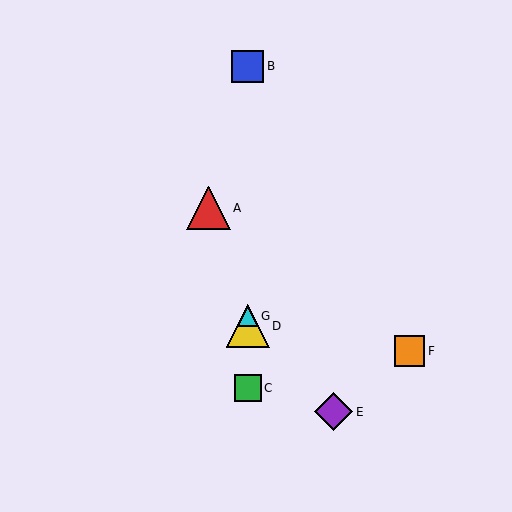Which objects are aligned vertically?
Objects B, C, D, G are aligned vertically.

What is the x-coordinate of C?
Object C is at x≈248.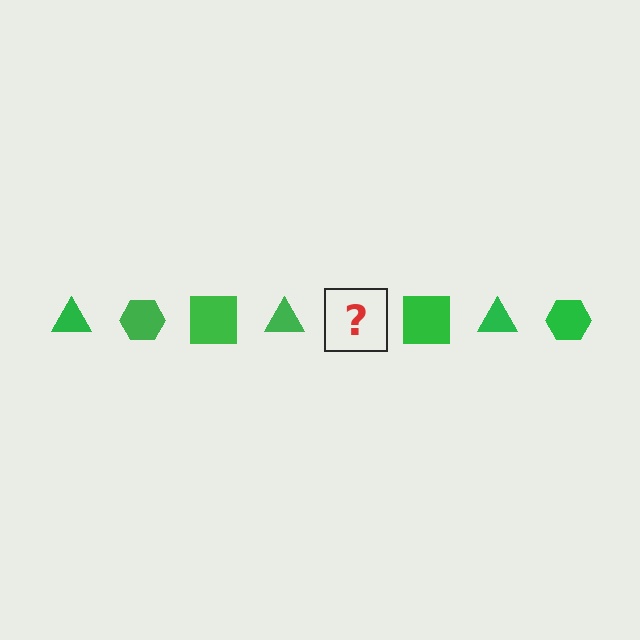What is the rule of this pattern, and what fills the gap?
The rule is that the pattern cycles through triangle, hexagon, square shapes in green. The gap should be filled with a green hexagon.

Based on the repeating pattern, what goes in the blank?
The blank should be a green hexagon.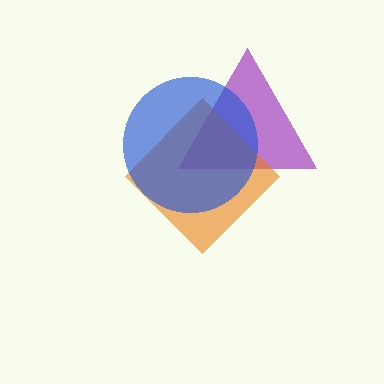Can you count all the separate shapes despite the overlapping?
Yes, there are 3 separate shapes.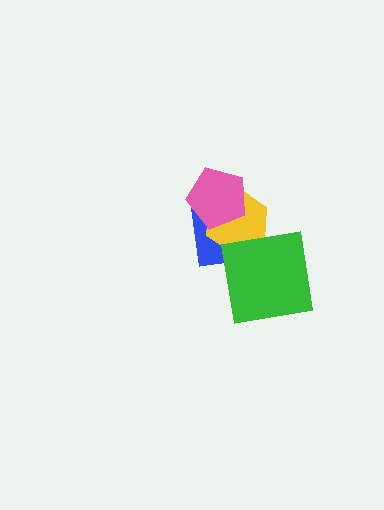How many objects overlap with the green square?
2 objects overlap with the green square.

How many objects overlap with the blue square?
3 objects overlap with the blue square.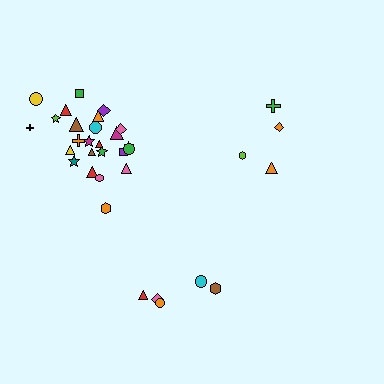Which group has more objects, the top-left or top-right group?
The top-left group.